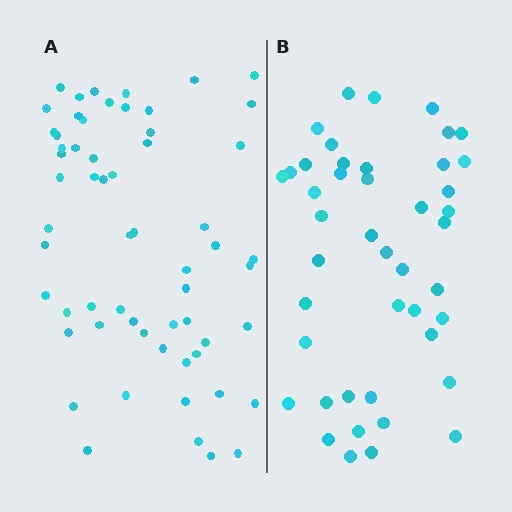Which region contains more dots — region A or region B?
Region A (the left region) has more dots.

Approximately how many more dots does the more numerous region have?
Region A has approximately 15 more dots than region B.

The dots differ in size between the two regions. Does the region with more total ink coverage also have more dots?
No. Region B has more total ink coverage because its dots are larger, but region A actually contains more individual dots. Total area can be misleading — the number of items is what matters here.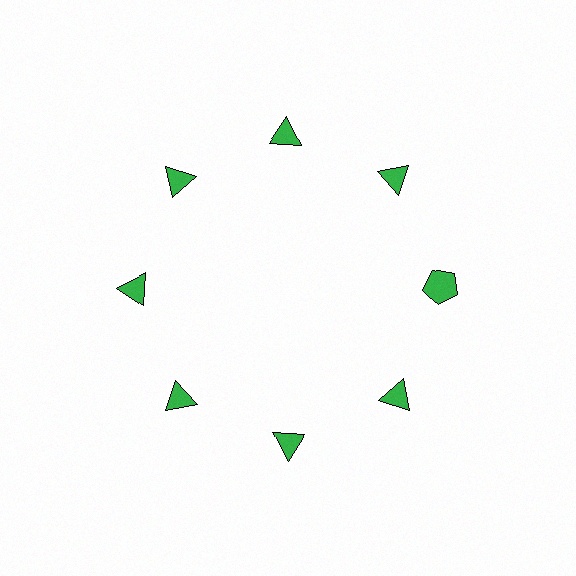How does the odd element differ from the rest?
It has a different shape: pentagon instead of triangle.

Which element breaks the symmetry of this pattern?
The green pentagon at roughly the 3 o'clock position breaks the symmetry. All other shapes are green triangles.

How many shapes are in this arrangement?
There are 8 shapes arranged in a ring pattern.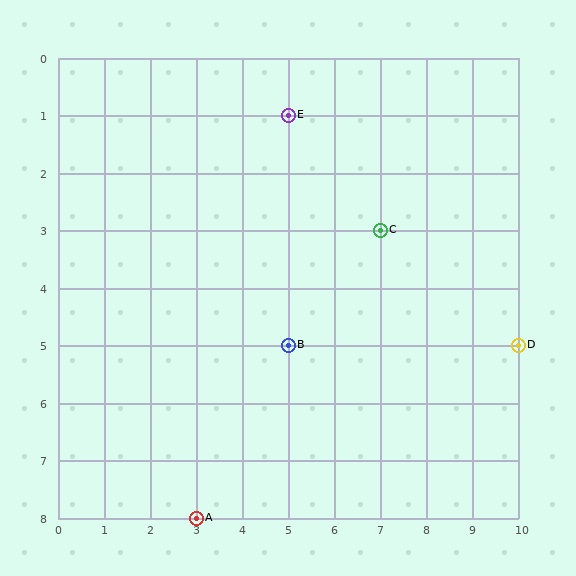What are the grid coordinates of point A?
Point A is at grid coordinates (3, 8).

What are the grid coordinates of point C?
Point C is at grid coordinates (7, 3).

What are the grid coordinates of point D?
Point D is at grid coordinates (10, 5).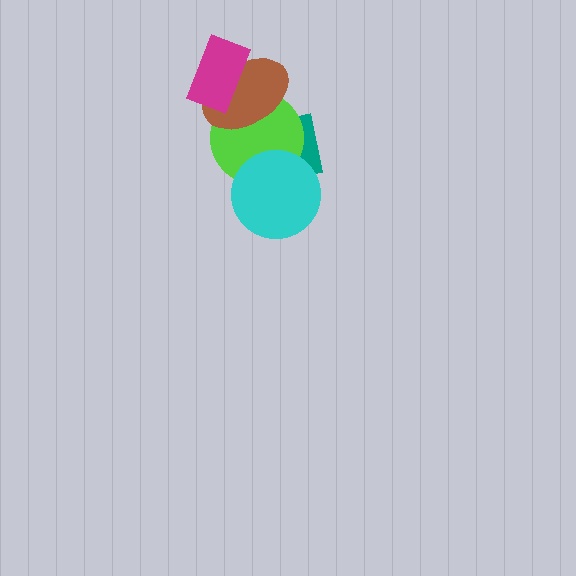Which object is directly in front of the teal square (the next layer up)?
The lime circle is directly in front of the teal square.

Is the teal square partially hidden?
Yes, it is partially covered by another shape.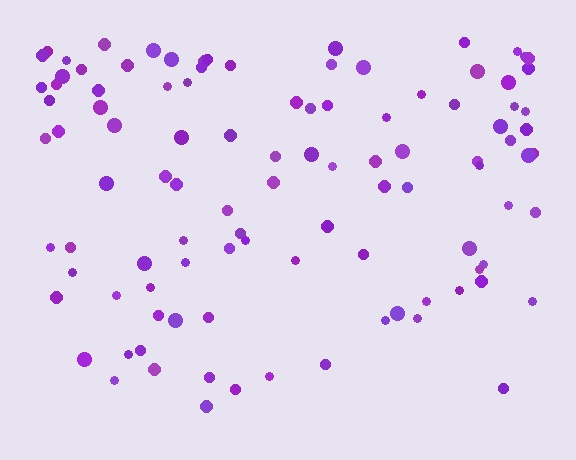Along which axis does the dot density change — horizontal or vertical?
Vertical.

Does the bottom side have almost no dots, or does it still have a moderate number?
Still a moderate number, just noticeably fewer than the top.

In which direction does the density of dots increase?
From bottom to top, with the top side densest.